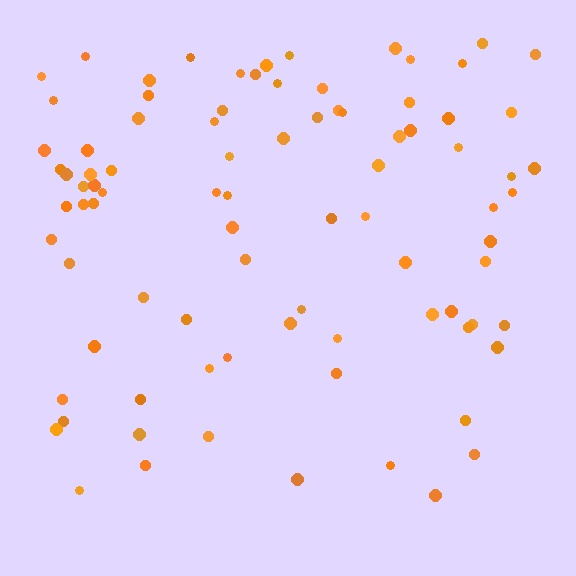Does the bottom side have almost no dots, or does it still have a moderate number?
Still a moderate number, just noticeably fewer than the top.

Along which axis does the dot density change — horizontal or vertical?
Vertical.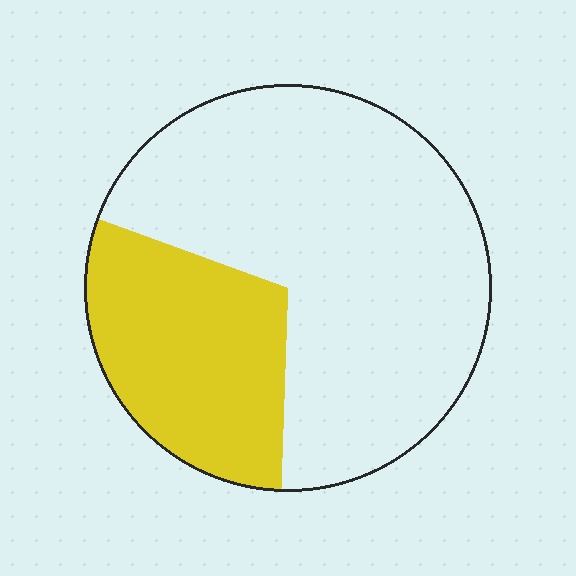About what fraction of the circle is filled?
About one third (1/3).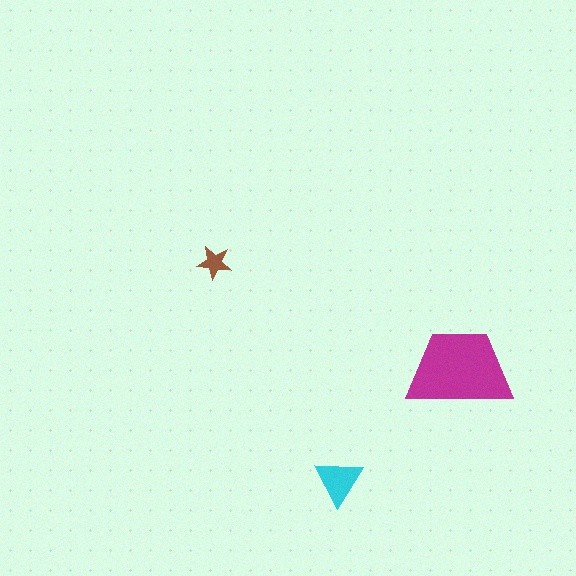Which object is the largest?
The magenta trapezoid.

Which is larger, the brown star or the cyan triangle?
The cyan triangle.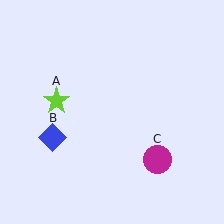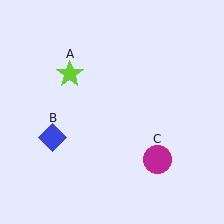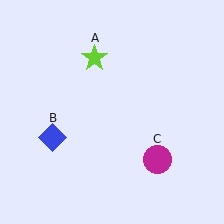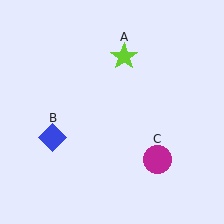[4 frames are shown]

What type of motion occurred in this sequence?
The lime star (object A) rotated clockwise around the center of the scene.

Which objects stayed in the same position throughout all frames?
Blue diamond (object B) and magenta circle (object C) remained stationary.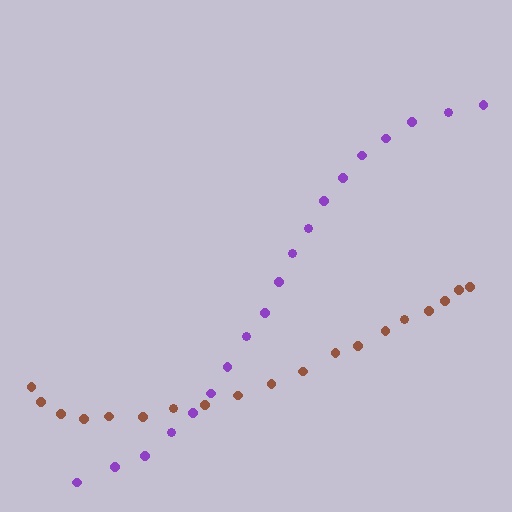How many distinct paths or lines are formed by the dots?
There are 2 distinct paths.